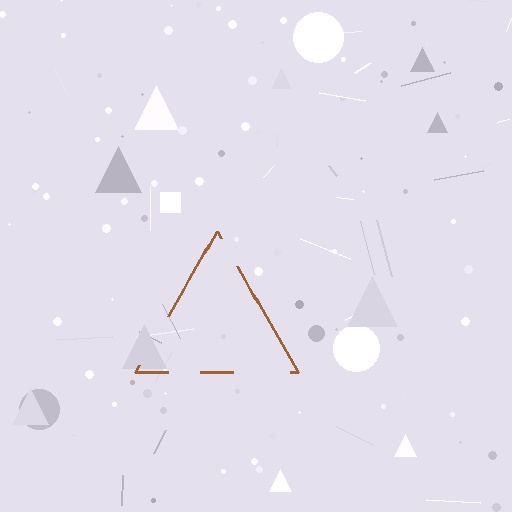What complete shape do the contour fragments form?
The contour fragments form a triangle.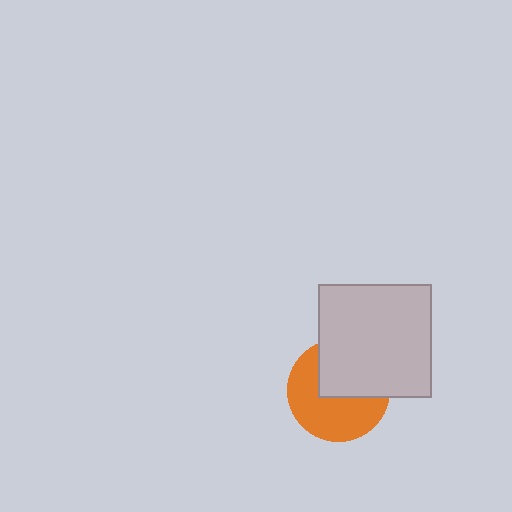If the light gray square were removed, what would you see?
You would see the complete orange circle.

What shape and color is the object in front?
The object in front is a light gray square.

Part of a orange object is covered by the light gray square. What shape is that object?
It is a circle.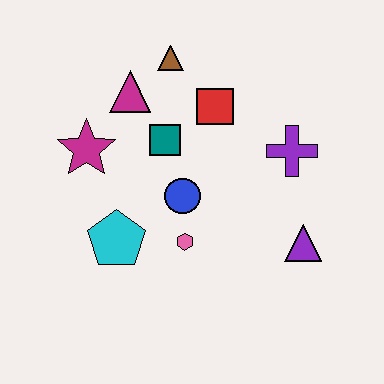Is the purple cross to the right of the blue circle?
Yes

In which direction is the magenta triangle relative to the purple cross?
The magenta triangle is to the left of the purple cross.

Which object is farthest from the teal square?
The purple triangle is farthest from the teal square.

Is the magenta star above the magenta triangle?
No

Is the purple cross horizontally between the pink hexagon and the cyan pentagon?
No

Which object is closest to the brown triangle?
The magenta triangle is closest to the brown triangle.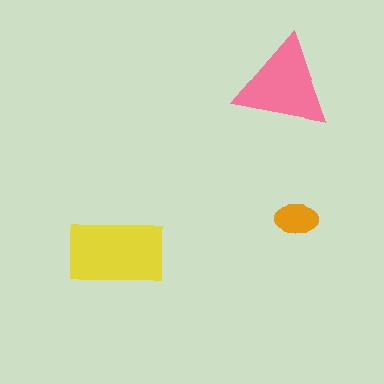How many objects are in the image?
There are 3 objects in the image.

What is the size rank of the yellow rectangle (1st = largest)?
1st.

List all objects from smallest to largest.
The orange ellipse, the pink triangle, the yellow rectangle.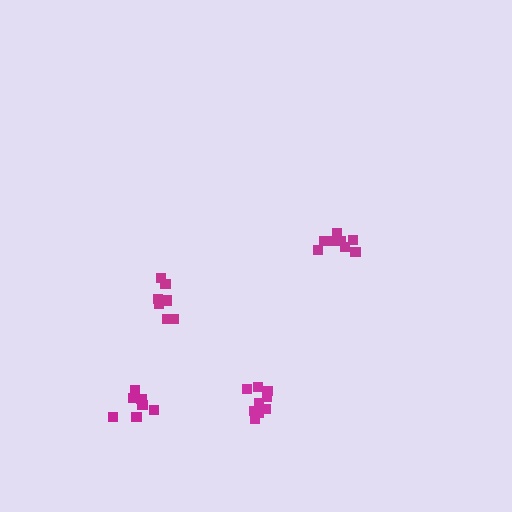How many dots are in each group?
Group 1: 9 dots, Group 2: 8 dots, Group 3: 7 dots, Group 4: 7 dots (31 total).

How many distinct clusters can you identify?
There are 4 distinct clusters.